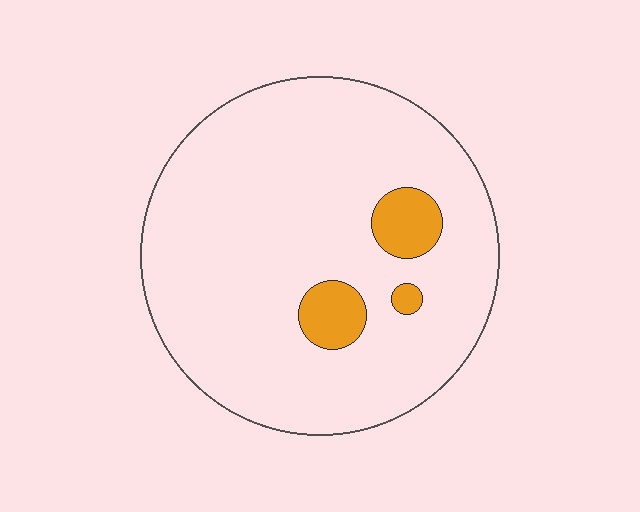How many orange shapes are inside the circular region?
3.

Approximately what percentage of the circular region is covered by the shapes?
Approximately 10%.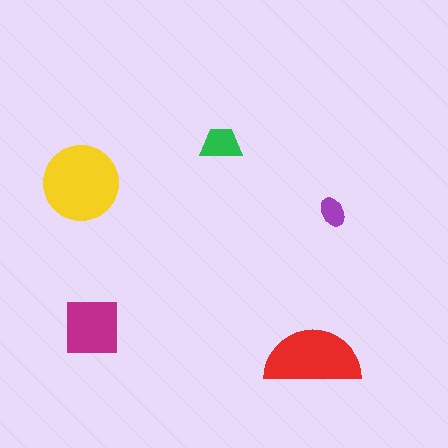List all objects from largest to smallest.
The yellow circle, the red semicircle, the magenta square, the green trapezoid, the purple ellipse.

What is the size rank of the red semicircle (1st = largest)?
2nd.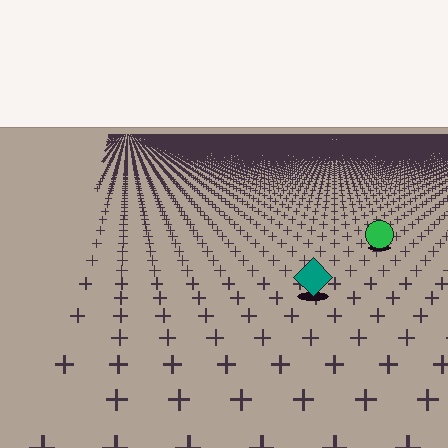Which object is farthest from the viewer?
The green circle is farthest from the viewer. It appears smaller and the ground texture around it is denser.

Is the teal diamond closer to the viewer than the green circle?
Yes. The teal diamond is closer — you can tell from the texture gradient: the ground texture is coarser near it.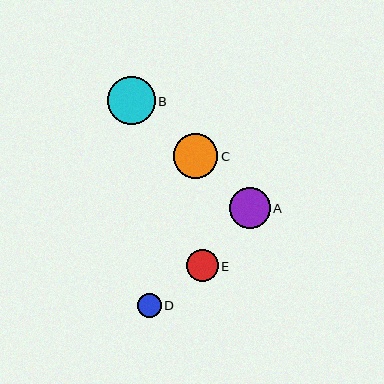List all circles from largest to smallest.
From largest to smallest: B, C, A, E, D.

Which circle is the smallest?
Circle D is the smallest with a size of approximately 24 pixels.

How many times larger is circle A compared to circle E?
Circle A is approximately 1.3 times the size of circle E.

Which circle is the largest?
Circle B is the largest with a size of approximately 48 pixels.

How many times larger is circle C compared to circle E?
Circle C is approximately 1.4 times the size of circle E.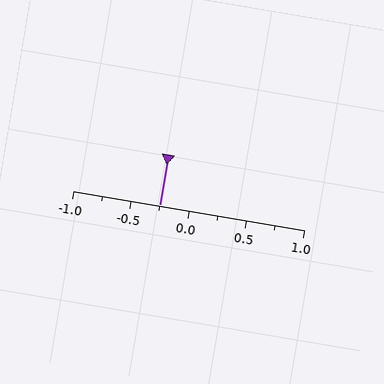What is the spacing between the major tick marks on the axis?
The major ticks are spaced 0.5 apart.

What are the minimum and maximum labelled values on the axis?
The axis runs from -1.0 to 1.0.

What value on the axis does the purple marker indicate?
The marker indicates approximately -0.25.